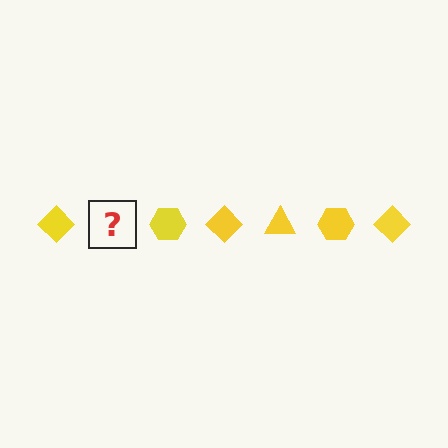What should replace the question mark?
The question mark should be replaced with a yellow triangle.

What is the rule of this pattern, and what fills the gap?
The rule is that the pattern cycles through diamond, triangle, hexagon shapes in yellow. The gap should be filled with a yellow triangle.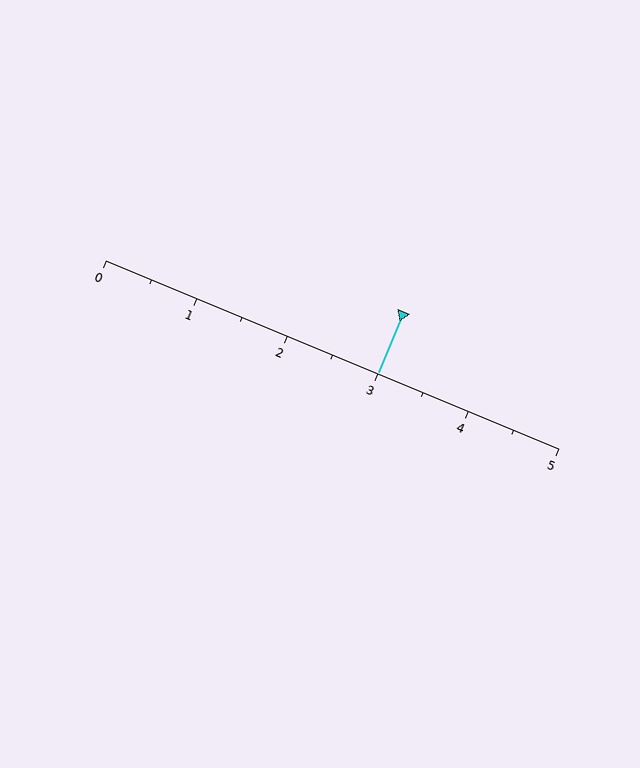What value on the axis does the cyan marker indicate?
The marker indicates approximately 3.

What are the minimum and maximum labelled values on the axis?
The axis runs from 0 to 5.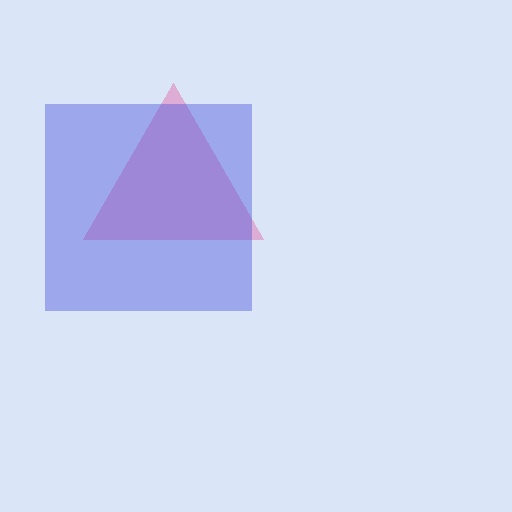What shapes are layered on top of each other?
The layered shapes are: a pink triangle, a blue square.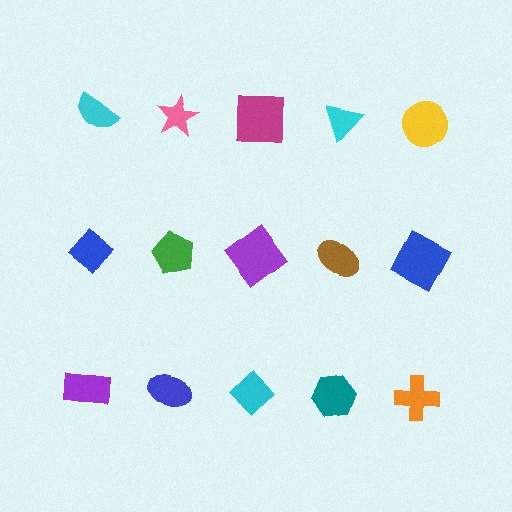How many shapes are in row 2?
5 shapes.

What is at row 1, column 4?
A cyan triangle.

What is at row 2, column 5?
A blue square.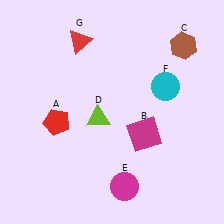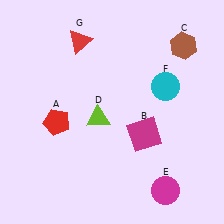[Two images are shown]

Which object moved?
The magenta circle (E) moved right.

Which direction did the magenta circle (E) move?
The magenta circle (E) moved right.